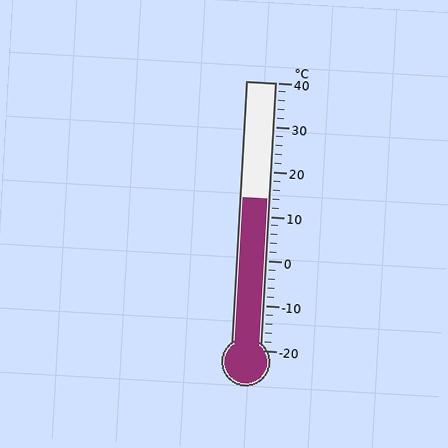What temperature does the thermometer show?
The thermometer shows approximately 14°C.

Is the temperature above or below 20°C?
The temperature is below 20°C.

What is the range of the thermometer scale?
The thermometer scale ranges from -20°C to 40°C.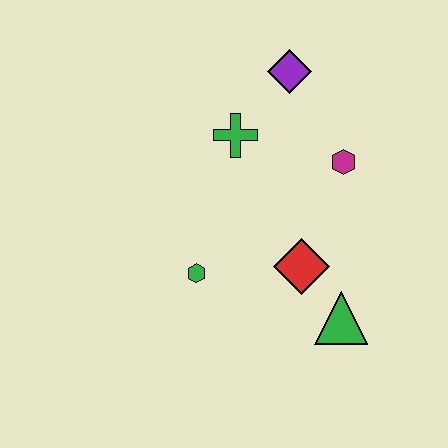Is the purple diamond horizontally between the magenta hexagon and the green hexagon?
Yes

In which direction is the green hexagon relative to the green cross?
The green hexagon is below the green cross.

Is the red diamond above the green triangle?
Yes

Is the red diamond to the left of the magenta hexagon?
Yes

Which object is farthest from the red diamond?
The purple diamond is farthest from the red diamond.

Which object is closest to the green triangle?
The red diamond is closest to the green triangle.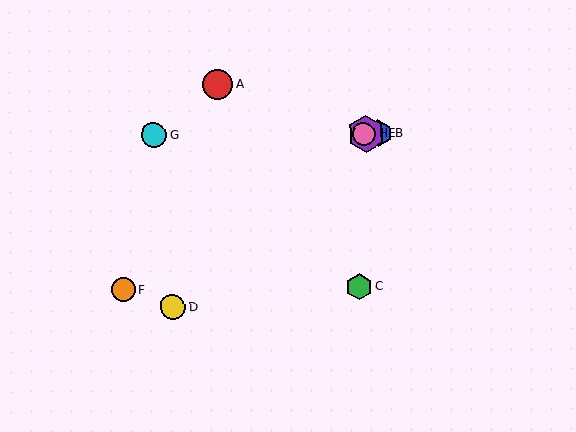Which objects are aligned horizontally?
Objects B, E, G, H are aligned horizontally.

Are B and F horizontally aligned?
No, B is at y≈134 and F is at y≈290.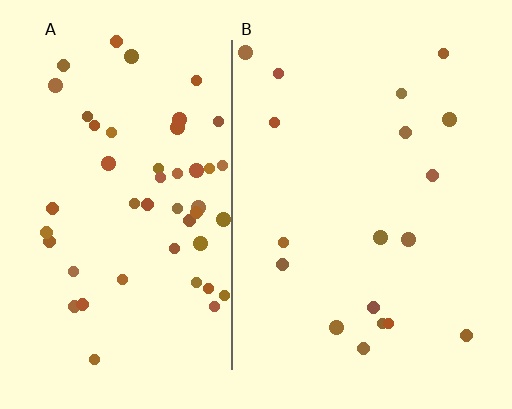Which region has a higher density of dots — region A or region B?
A (the left).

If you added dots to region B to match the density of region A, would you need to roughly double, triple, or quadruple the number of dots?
Approximately triple.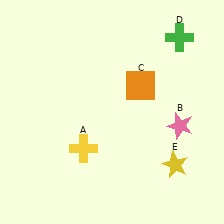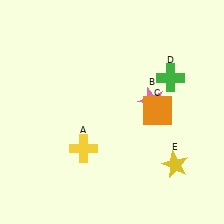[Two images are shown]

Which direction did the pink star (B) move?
The pink star (B) moved left.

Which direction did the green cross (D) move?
The green cross (D) moved down.